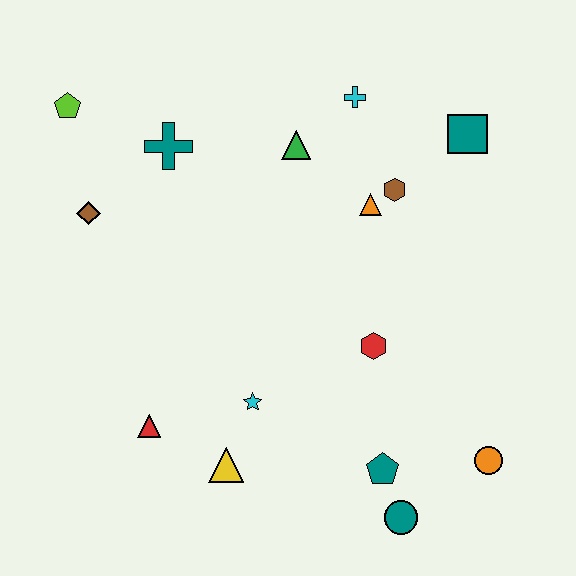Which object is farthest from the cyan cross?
The teal circle is farthest from the cyan cross.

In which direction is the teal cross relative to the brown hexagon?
The teal cross is to the left of the brown hexagon.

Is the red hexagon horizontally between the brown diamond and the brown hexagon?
Yes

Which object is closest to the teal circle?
The teal pentagon is closest to the teal circle.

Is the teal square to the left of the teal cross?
No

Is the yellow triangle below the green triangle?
Yes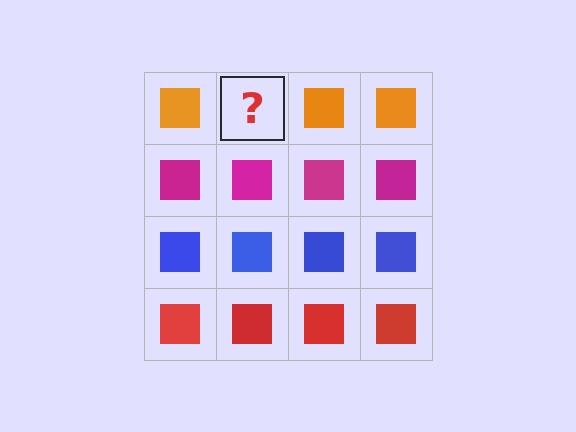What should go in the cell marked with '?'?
The missing cell should contain an orange square.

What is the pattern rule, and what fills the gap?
The rule is that each row has a consistent color. The gap should be filled with an orange square.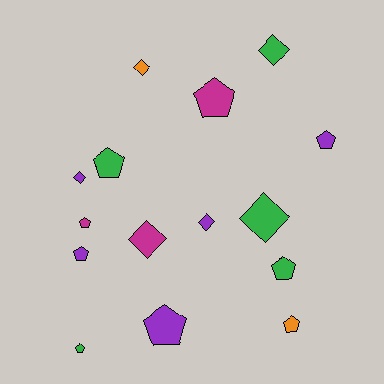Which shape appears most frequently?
Pentagon, with 9 objects.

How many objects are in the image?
There are 15 objects.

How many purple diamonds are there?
There are 2 purple diamonds.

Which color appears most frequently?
Green, with 5 objects.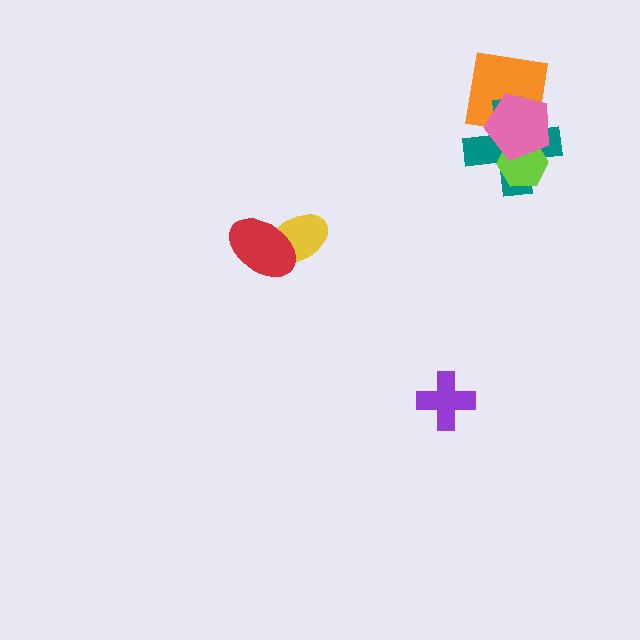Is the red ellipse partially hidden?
No, no other shape covers it.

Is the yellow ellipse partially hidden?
Yes, it is partially covered by another shape.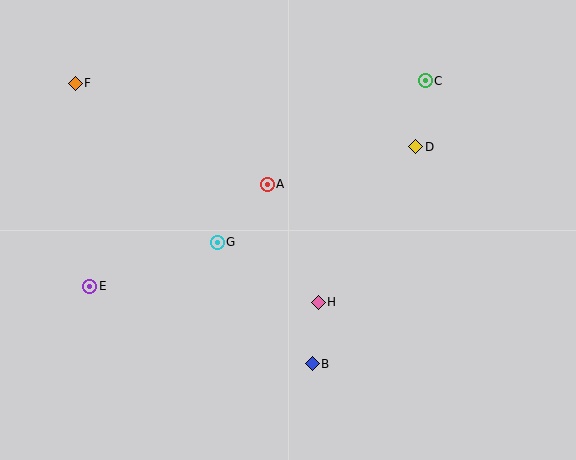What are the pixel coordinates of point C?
Point C is at (425, 81).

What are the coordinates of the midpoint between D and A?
The midpoint between D and A is at (342, 165).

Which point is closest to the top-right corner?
Point C is closest to the top-right corner.